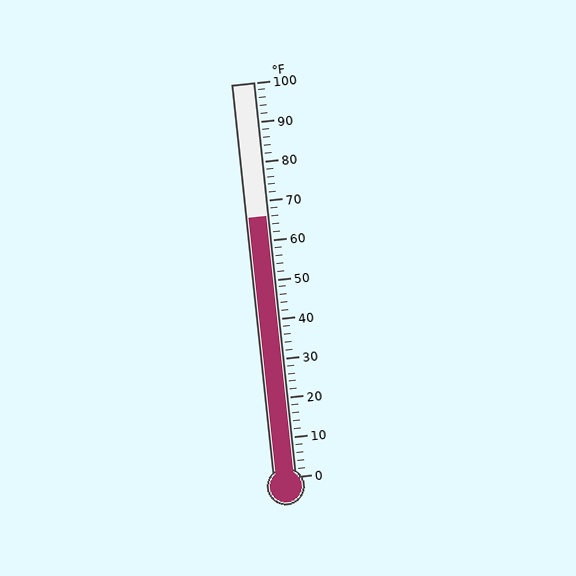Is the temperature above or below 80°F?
The temperature is below 80°F.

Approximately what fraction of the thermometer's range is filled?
The thermometer is filled to approximately 65% of its range.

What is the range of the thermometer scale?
The thermometer scale ranges from 0°F to 100°F.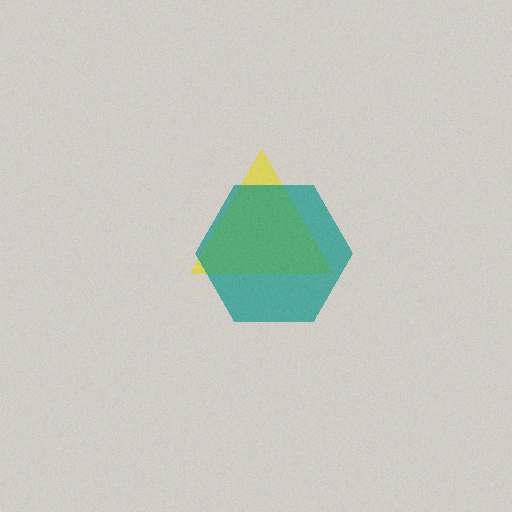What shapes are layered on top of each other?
The layered shapes are: a yellow triangle, a teal hexagon.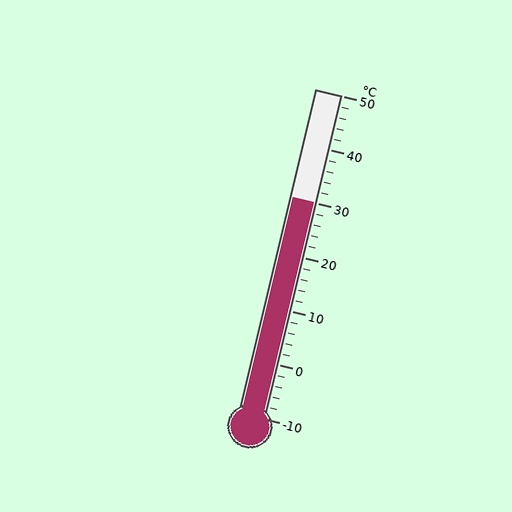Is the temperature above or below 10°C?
The temperature is above 10°C.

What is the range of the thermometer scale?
The thermometer scale ranges from -10°C to 50°C.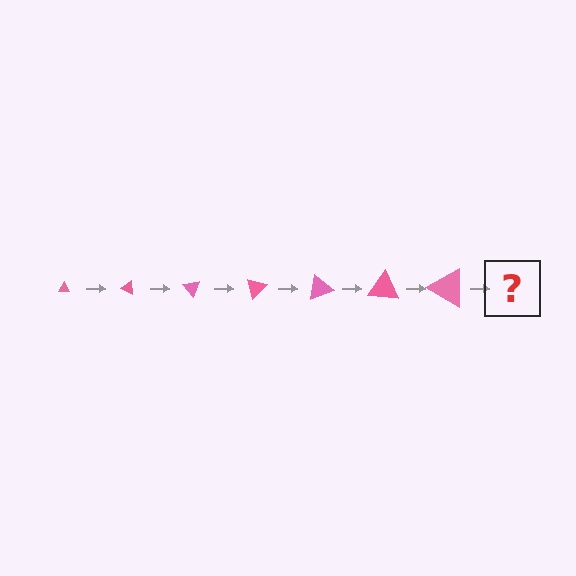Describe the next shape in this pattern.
It should be a triangle, larger than the previous one and rotated 175 degrees from the start.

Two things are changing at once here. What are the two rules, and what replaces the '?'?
The two rules are that the triangle grows larger each step and it rotates 25 degrees each step. The '?' should be a triangle, larger than the previous one and rotated 175 degrees from the start.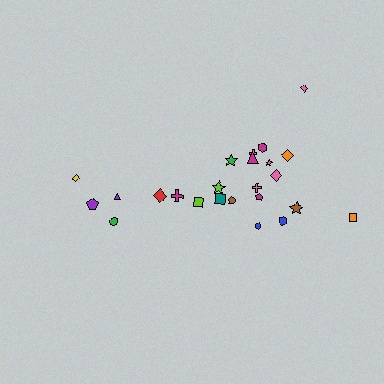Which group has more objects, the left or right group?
The right group.